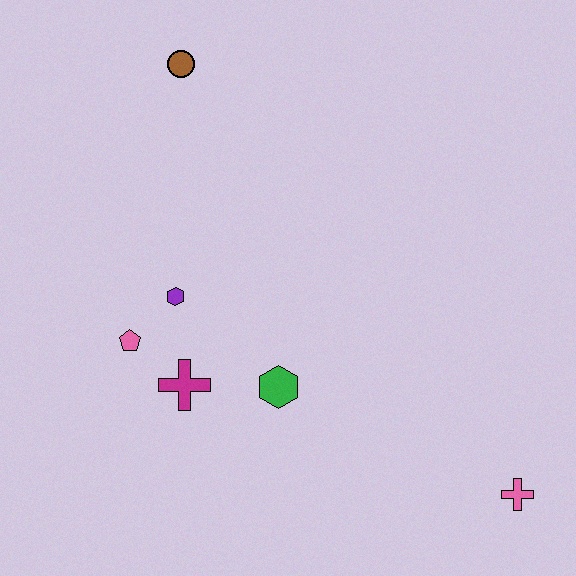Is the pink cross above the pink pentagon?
No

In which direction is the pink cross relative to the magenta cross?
The pink cross is to the right of the magenta cross.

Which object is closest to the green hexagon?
The magenta cross is closest to the green hexagon.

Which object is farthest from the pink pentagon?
The pink cross is farthest from the pink pentagon.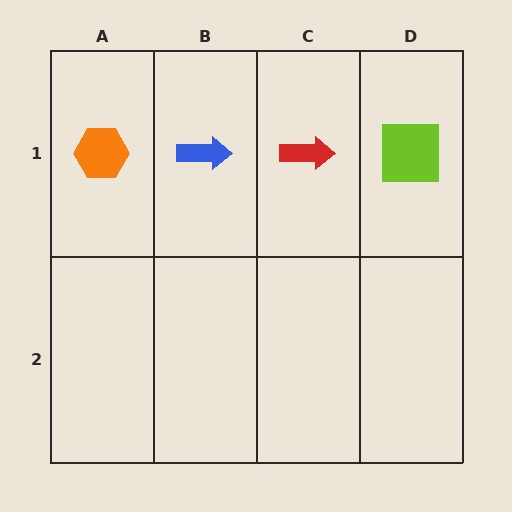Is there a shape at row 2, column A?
No, that cell is empty.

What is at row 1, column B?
A blue arrow.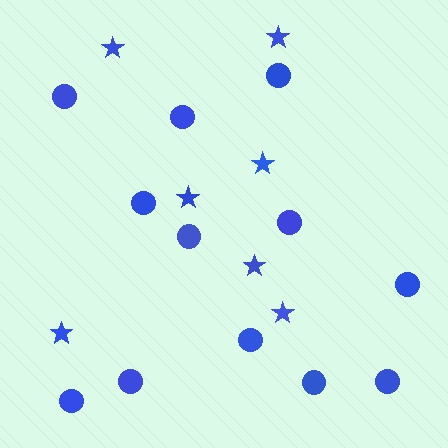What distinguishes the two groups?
There are 2 groups: one group of circles (12) and one group of stars (7).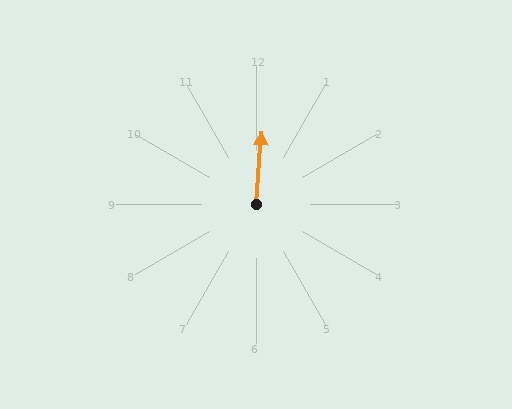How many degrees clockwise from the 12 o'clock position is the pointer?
Approximately 5 degrees.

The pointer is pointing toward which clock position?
Roughly 12 o'clock.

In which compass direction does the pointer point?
North.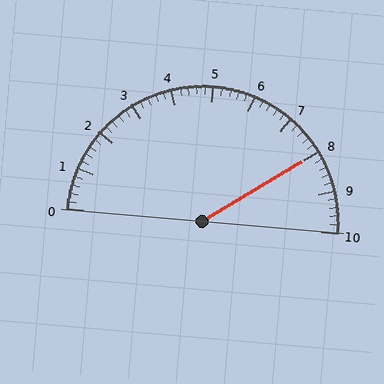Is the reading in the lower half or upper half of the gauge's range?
The reading is in the upper half of the range (0 to 10).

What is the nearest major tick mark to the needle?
The nearest major tick mark is 8.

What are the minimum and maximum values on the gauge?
The gauge ranges from 0 to 10.